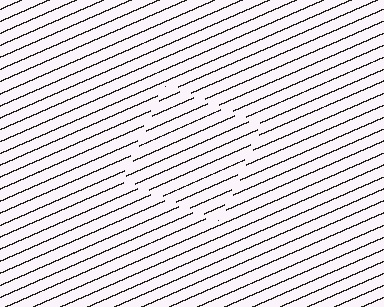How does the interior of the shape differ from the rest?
The interior of the shape contains the same grating, shifted by half a period — the contour is defined by the phase discontinuity where line-ends from the inner and outer gratings abut.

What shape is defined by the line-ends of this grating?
An illusory square. The interior of the shape contains the same grating, shifted by half a period — the contour is defined by the phase discontinuity where line-ends from the inner and outer gratings abut.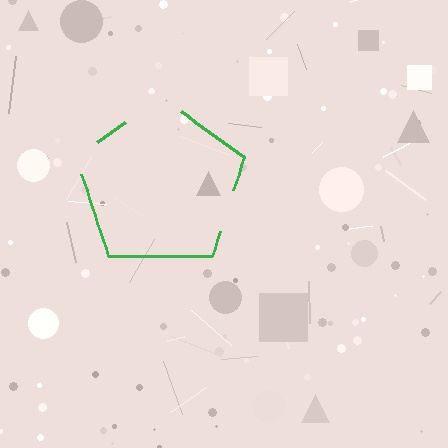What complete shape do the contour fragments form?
The contour fragments form a pentagon.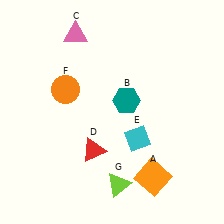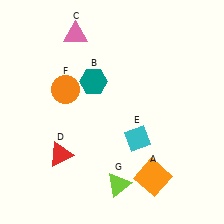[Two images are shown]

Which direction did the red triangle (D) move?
The red triangle (D) moved left.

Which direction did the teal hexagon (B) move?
The teal hexagon (B) moved left.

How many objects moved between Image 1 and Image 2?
2 objects moved between the two images.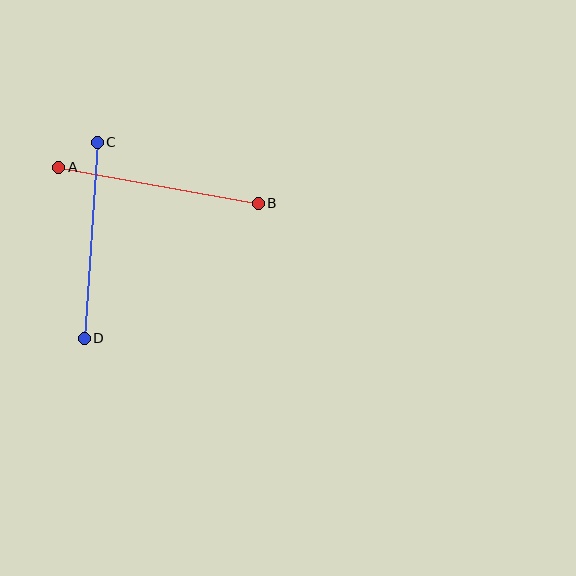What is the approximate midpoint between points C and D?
The midpoint is at approximately (91, 240) pixels.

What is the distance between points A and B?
The distance is approximately 203 pixels.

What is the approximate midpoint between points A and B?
The midpoint is at approximately (158, 185) pixels.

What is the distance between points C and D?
The distance is approximately 196 pixels.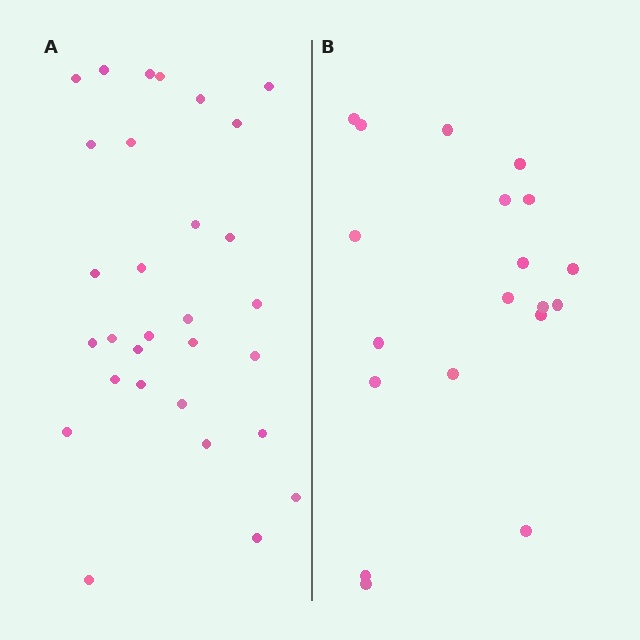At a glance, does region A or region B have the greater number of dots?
Region A (the left region) has more dots.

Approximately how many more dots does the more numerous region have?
Region A has roughly 12 or so more dots than region B.